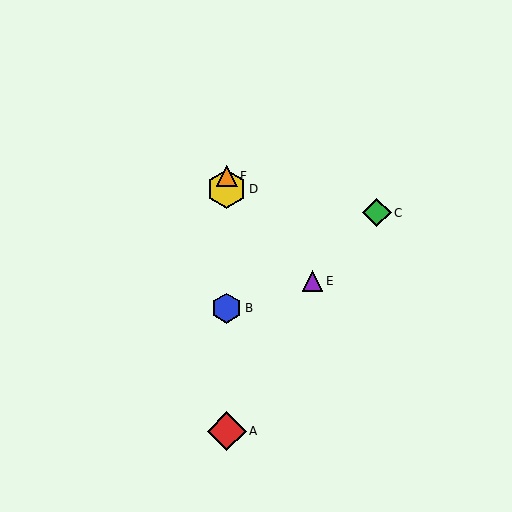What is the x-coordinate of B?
Object B is at x≈227.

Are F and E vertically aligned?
No, F is at x≈227 and E is at x≈313.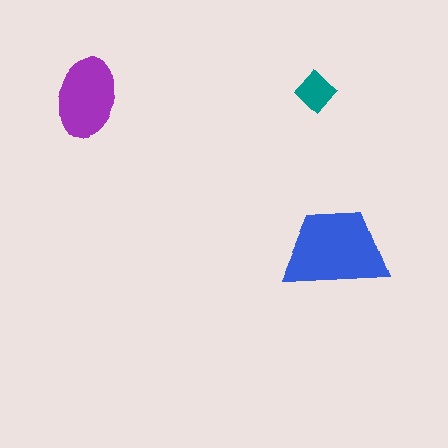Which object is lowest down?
The blue trapezoid is bottommost.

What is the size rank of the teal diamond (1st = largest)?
3rd.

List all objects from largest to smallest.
The blue trapezoid, the purple ellipse, the teal diamond.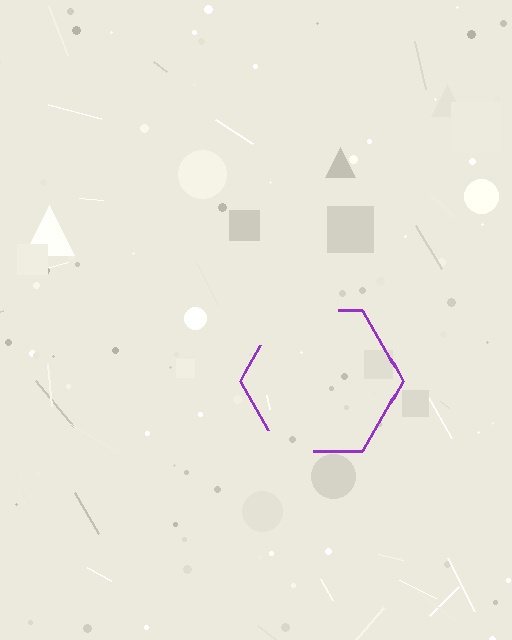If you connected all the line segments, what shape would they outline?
They would outline a hexagon.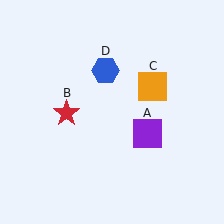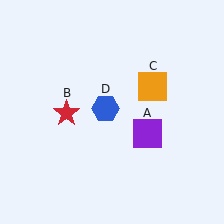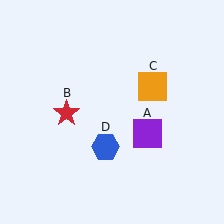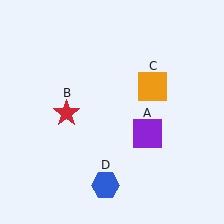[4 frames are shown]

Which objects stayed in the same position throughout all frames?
Purple square (object A) and red star (object B) and orange square (object C) remained stationary.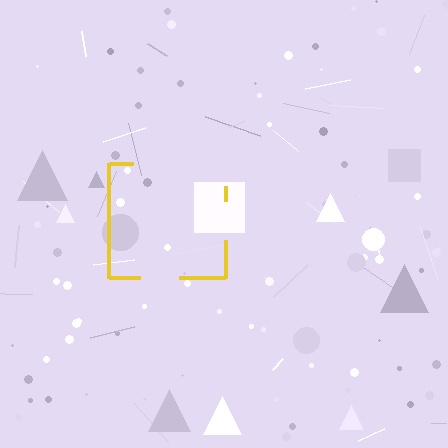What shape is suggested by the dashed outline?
The dashed outline suggests a square.